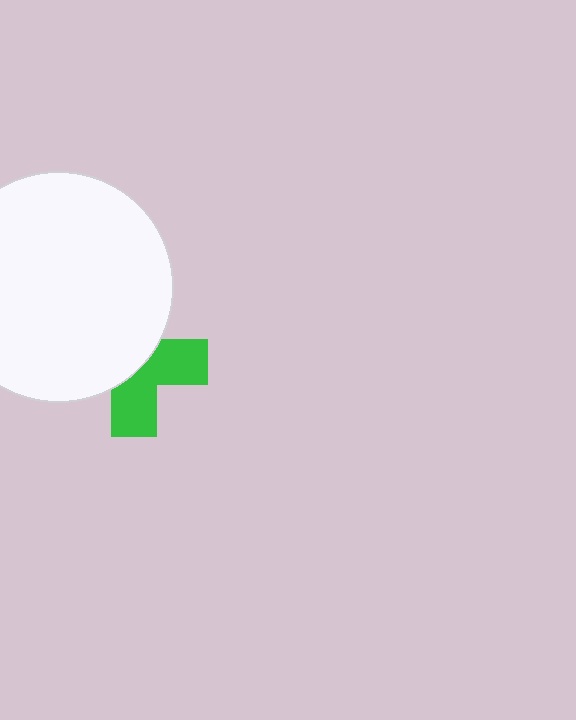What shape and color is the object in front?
The object in front is a white circle.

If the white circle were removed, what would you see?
You would see the complete green cross.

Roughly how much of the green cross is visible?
About half of it is visible (roughly 46%).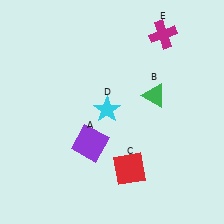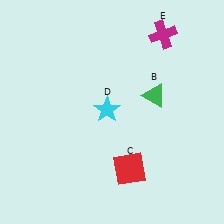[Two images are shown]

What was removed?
The purple square (A) was removed in Image 2.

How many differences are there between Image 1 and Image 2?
There is 1 difference between the two images.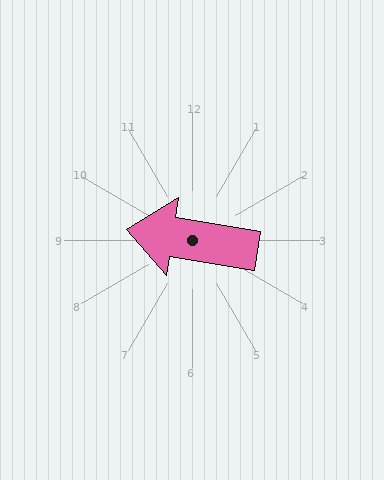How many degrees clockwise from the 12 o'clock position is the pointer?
Approximately 279 degrees.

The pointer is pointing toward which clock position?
Roughly 9 o'clock.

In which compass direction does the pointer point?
West.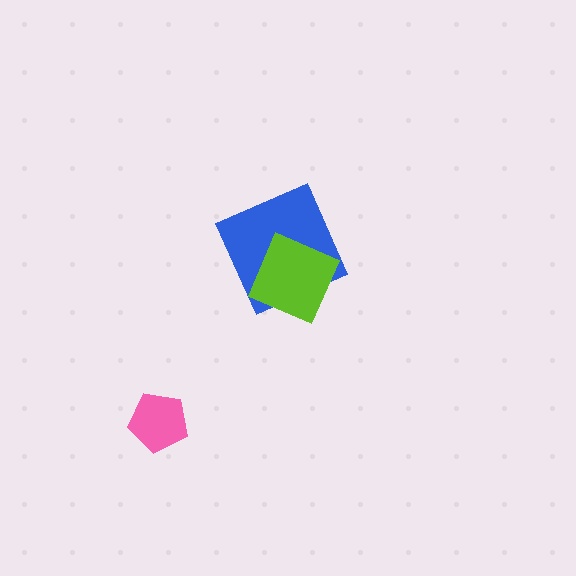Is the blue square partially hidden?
Yes, it is partially covered by another shape.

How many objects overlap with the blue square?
1 object overlaps with the blue square.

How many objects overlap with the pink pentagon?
0 objects overlap with the pink pentagon.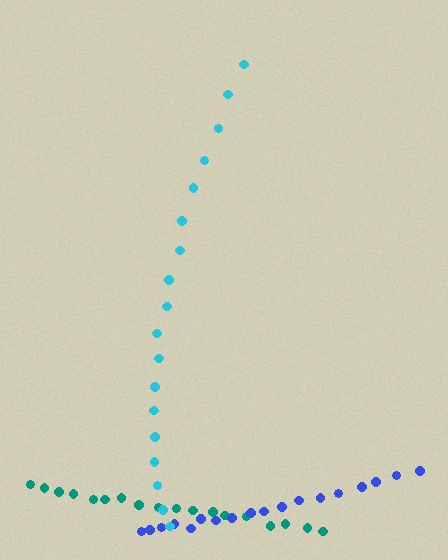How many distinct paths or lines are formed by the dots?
There are 3 distinct paths.